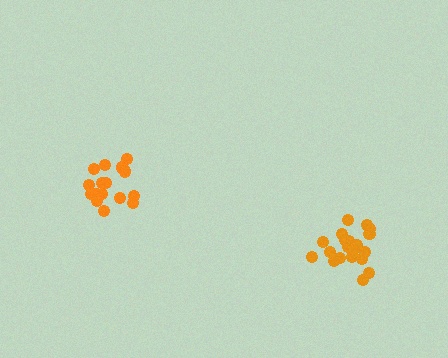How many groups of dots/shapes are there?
There are 2 groups.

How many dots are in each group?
Group 1: 16 dots, Group 2: 20 dots (36 total).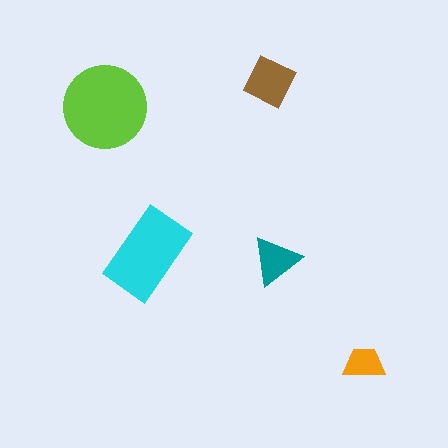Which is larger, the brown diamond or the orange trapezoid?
The brown diamond.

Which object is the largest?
The lime circle.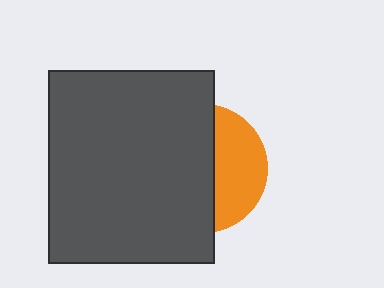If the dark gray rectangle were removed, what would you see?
You would see the complete orange circle.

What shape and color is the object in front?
The object in front is a dark gray rectangle.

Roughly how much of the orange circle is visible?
A small part of it is visible (roughly 38%).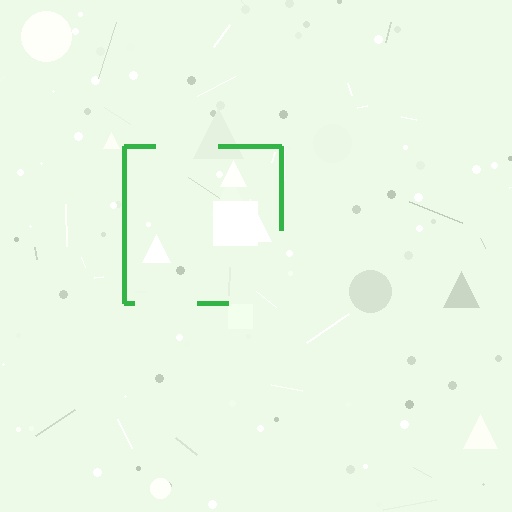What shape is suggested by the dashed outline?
The dashed outline suggests a square.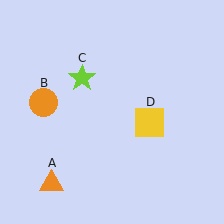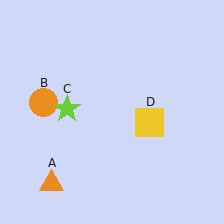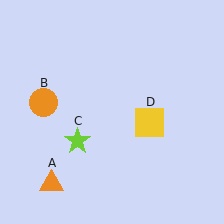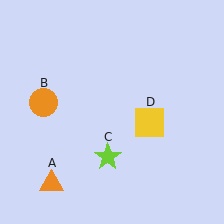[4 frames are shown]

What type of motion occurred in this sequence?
The lime star (object C) rotated counterclockwise around the center of the scene.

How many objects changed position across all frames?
1 object changed position: lime star (object C).